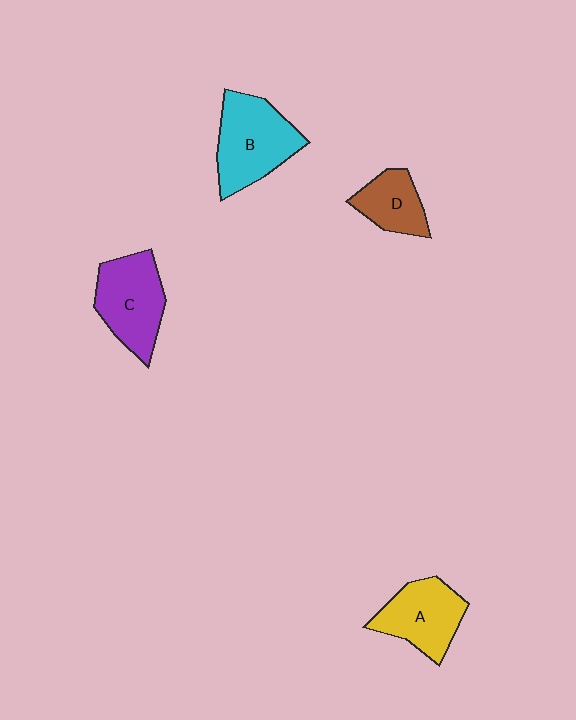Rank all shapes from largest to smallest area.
From largest to smallest: B (cyan), C (purple), A (yellow), D (brown).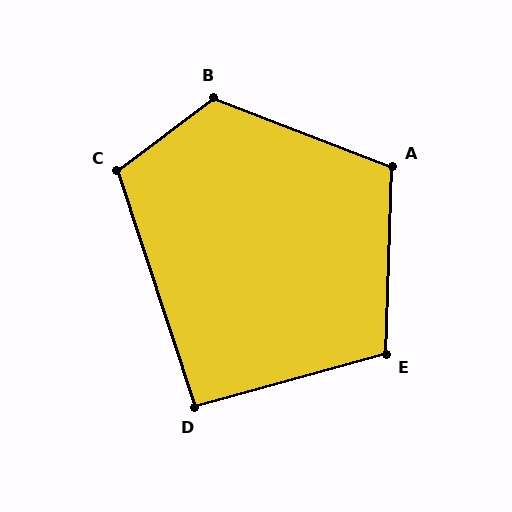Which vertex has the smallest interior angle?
D, at approximately 93 degrees.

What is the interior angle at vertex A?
Approximately 109 degrees (obtuse).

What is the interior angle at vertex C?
Approximately 108 degrees (obtuse).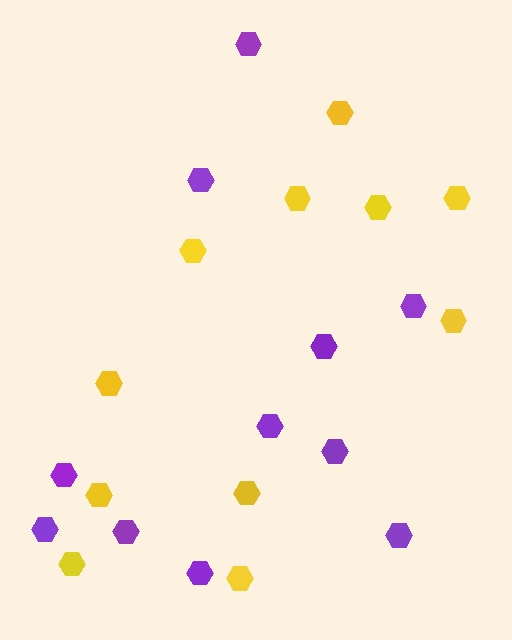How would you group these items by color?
There are 2 groups: one group of yellow hexagons (11) and one group of purple hexagons (11).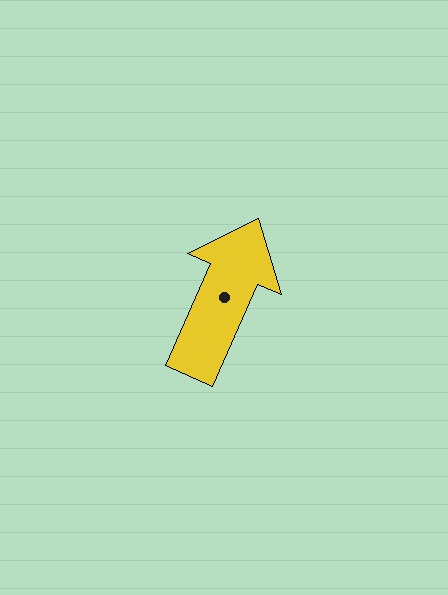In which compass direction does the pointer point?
Northeast.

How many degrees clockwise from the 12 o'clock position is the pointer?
Approximately 24 degrees.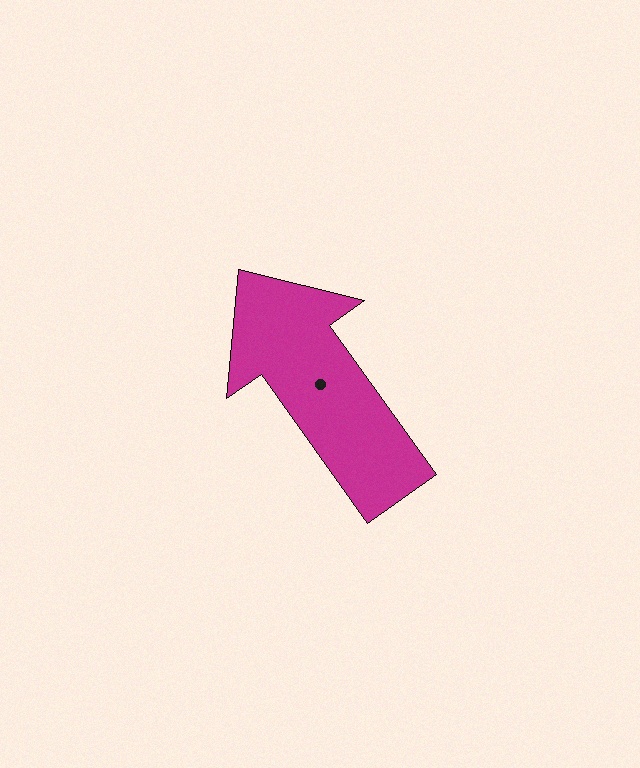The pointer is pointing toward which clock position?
Roughly 11 o'clock.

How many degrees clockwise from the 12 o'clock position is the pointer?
Approximately 325 degrees.